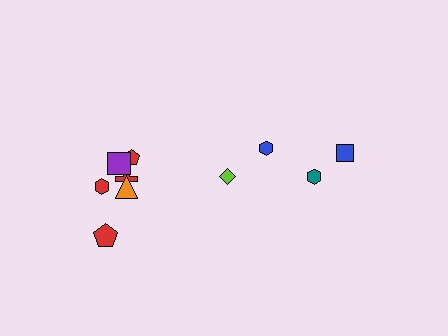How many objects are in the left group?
There are 6 objects.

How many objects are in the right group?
There are 4 objects.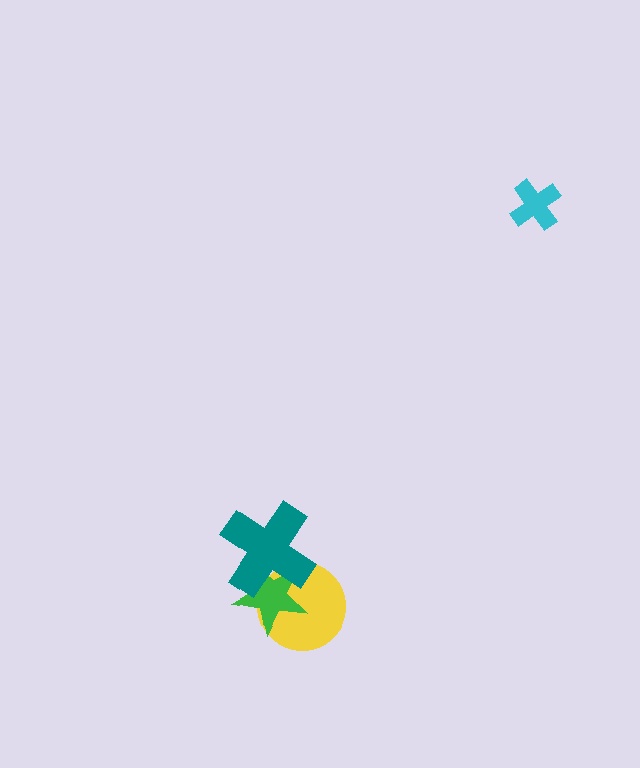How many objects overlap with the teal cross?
2 objects overlap with the teal cross.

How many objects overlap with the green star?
2 objects overlap with the green star.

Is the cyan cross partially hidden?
No, no other shape covers it.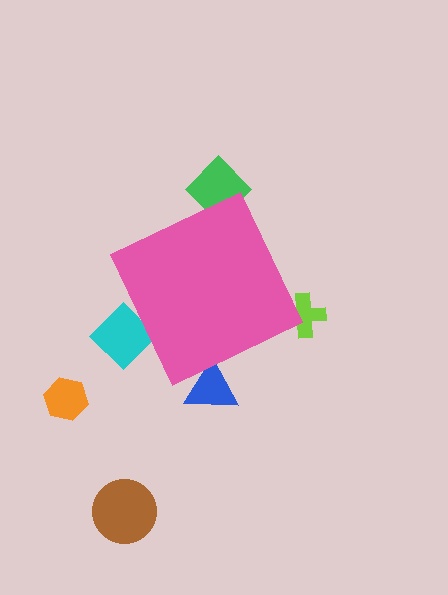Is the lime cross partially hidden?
Yes, the lime cross is partially hidden behind the pink diamond.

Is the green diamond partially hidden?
Yes, the green diamond is partially hidden behind the pink diamond.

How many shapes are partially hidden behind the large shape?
4 shapes are partially hidden.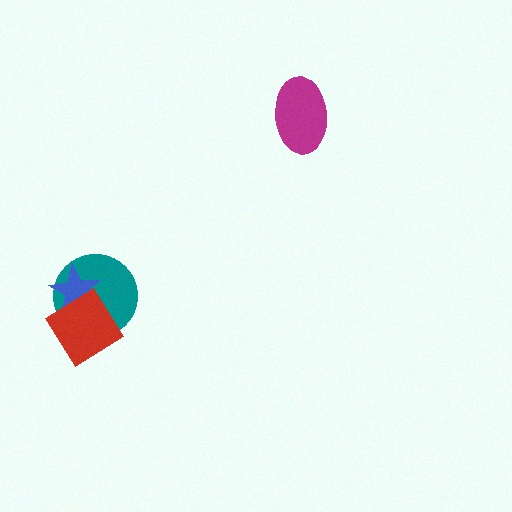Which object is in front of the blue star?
The red diamond is in front of the blue star.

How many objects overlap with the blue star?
2 objects overlap with the blue star.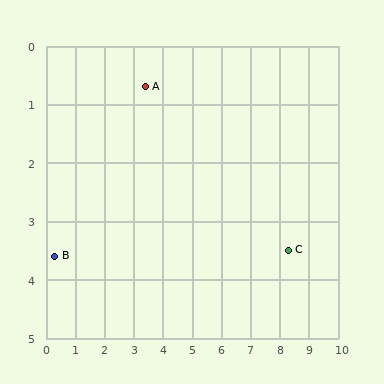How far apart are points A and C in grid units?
Points A and C are about 5.6 grid units apart.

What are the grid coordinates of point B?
Point B is at approximately (0.3, 3.6).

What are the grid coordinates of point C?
Point C is at approximately (8.3, 3.5).